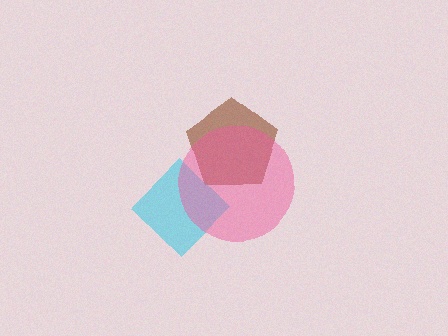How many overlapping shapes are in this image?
There are 3 overlapping shapes in the image.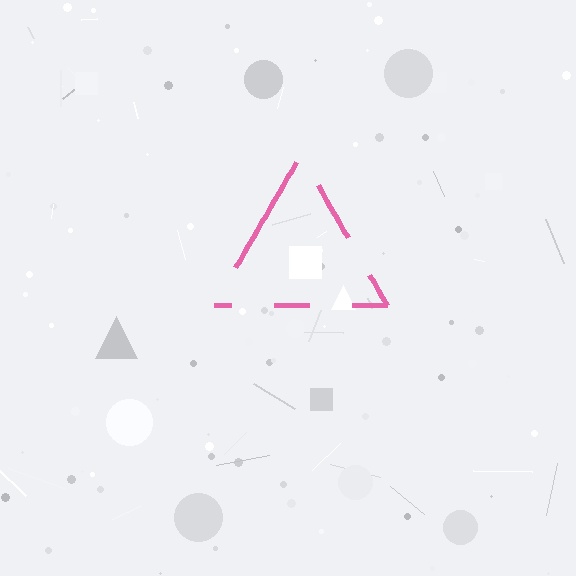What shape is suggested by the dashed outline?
The dashed outline suggests a triangle.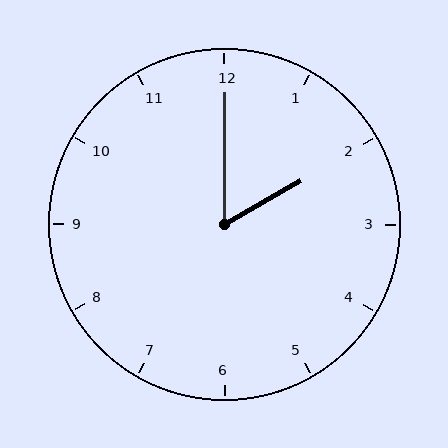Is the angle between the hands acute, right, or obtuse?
It is acute.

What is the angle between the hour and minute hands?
Approximately 60 degrees.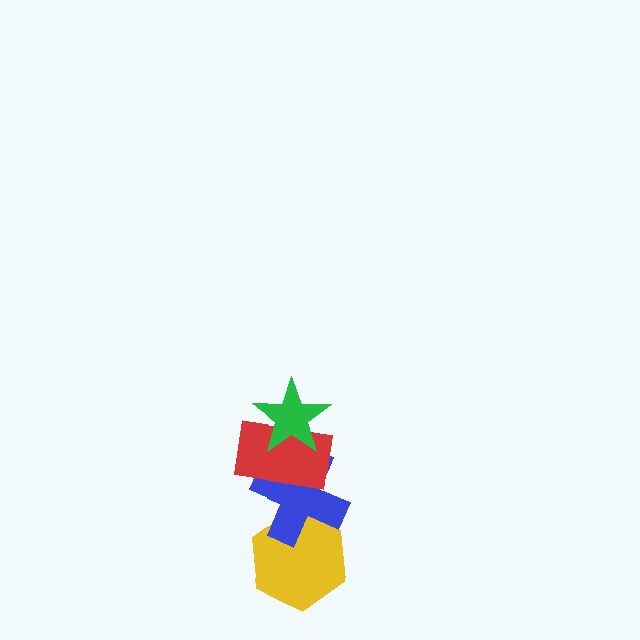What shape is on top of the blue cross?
The red rectangle is on top of the blue cross.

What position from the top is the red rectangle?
The red rectangle is 2nd from the top.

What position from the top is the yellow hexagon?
The yellow hexagon is 4th from the top.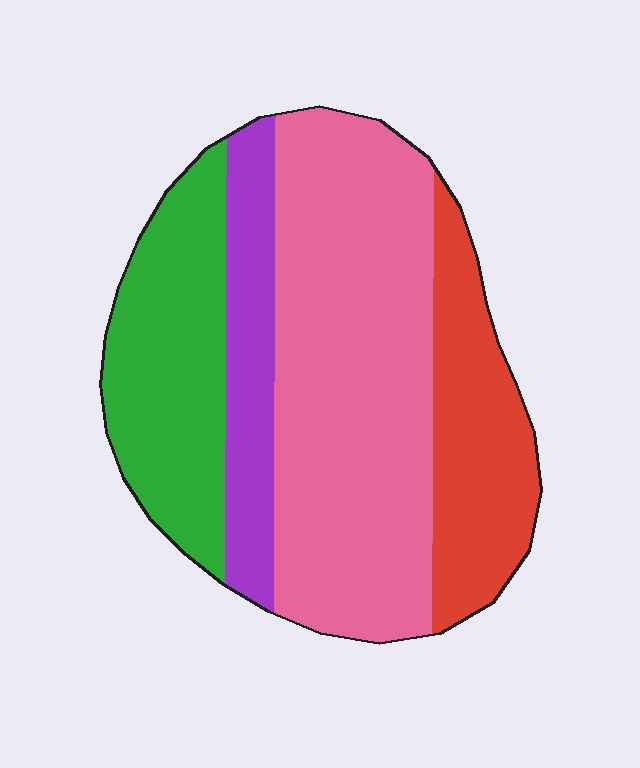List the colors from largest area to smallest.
From largest to smallest: pink, green, red, purple.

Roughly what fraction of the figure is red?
Red covers around 20% of the figure.